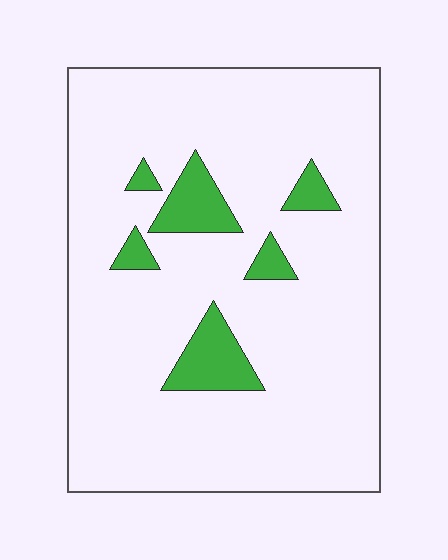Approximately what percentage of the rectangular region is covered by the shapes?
Approximately 10%.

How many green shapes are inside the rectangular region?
6.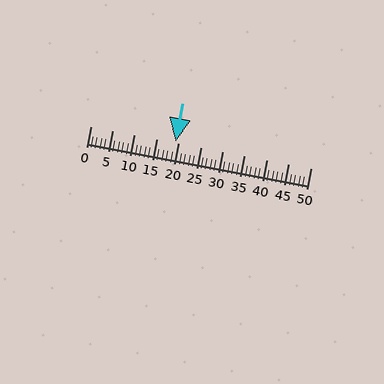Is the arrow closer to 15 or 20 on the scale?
The arrow is closer to 20.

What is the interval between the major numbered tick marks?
The major tick marks are spaced 5 units apart.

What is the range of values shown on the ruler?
The ruler shows values from 0 to 50.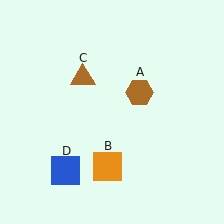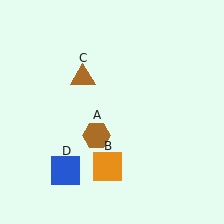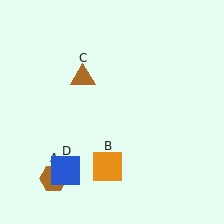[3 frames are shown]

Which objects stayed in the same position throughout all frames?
Orange square (object B) and brown triangle (object C) and blue square (object D) remained stationary.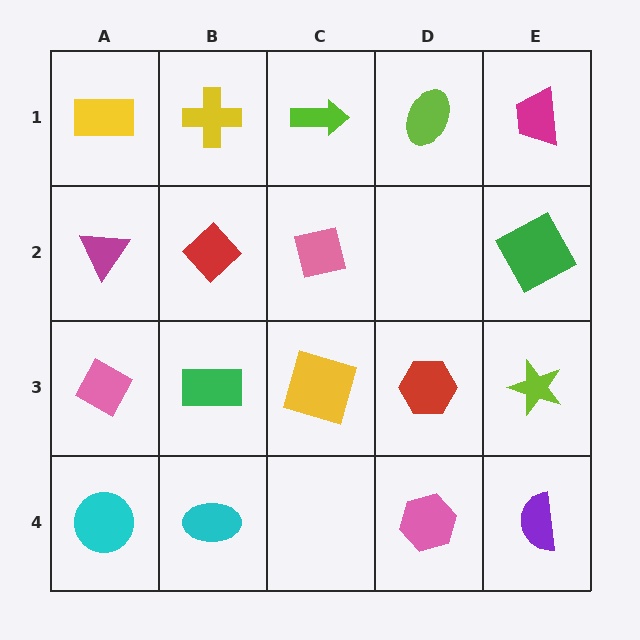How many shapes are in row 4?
4 shapes.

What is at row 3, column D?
A red hexagon.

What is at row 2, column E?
A green square.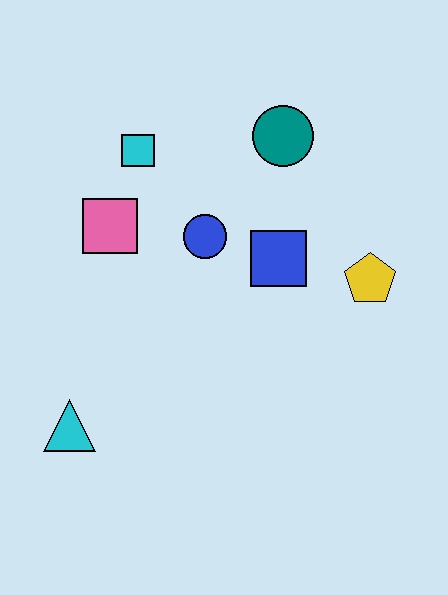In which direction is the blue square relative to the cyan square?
The blue square is to the right of the cyan square.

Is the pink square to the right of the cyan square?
No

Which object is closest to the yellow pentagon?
The blue square is closest to the yellow pentagon.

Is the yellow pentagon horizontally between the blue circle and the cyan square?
No